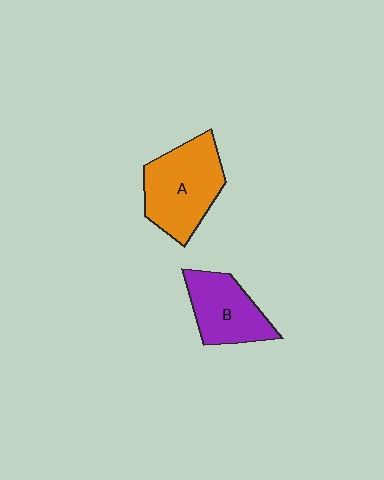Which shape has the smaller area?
Shape B (purple).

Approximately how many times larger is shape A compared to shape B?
Approximately 1.3 times.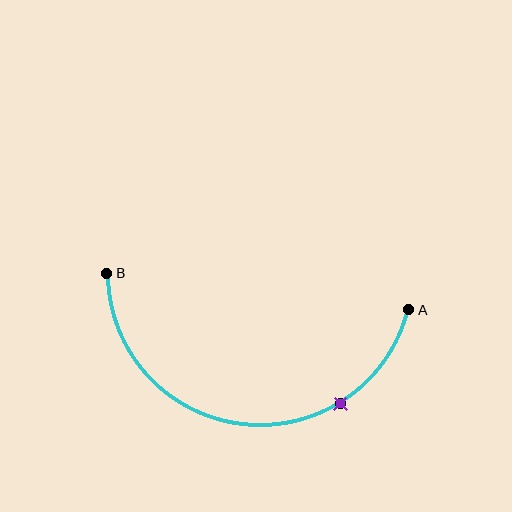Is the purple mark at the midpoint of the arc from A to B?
No. The purple mark lies on the arc but is closer to endpoint A. The arc midpoint would be at the point on the curve equidistant along the arc from both A and B.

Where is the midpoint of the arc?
The arc midpoint is the point on the curve farthest from the straight line joining A and B. It sits below that line.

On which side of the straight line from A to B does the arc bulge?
The arc bulges below the straight line connecting A and B.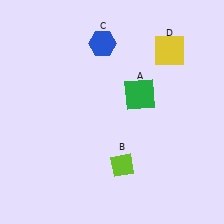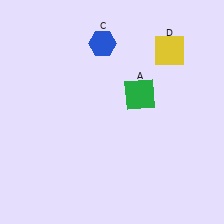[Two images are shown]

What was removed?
The lime diamond (B) was removed in Image 2.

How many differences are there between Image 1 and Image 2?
There is 1 difference between the two images.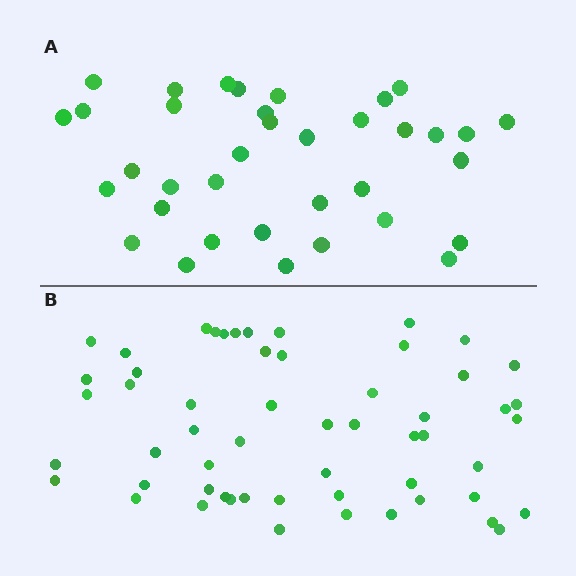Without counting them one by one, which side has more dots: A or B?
Region B (the bottom region) has more dots.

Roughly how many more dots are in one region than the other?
Region B has approximately 20 more dots than region A.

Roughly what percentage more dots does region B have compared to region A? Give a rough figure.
About 55% more.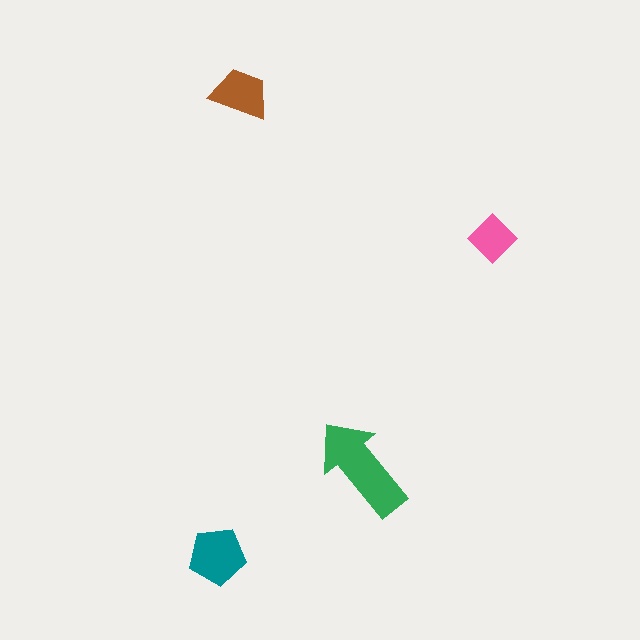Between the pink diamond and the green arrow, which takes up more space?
The green arrow.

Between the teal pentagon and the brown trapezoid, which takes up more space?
The teal pentagon.